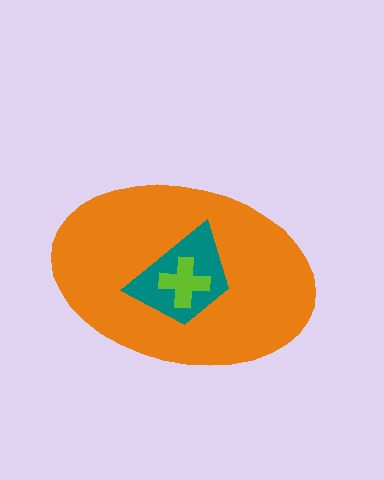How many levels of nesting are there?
3.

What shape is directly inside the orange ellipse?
The teal trapezoid.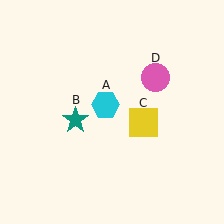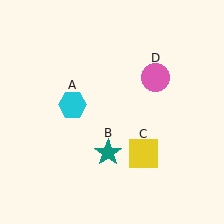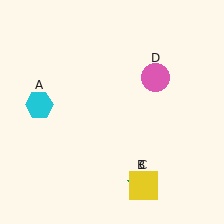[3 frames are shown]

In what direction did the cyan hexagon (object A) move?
The cyan hexagon (object A) moved left.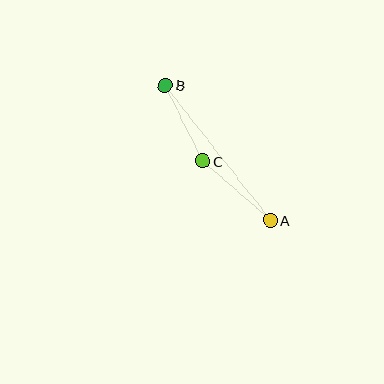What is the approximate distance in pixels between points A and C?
The distance between A and C is approximately 90 pixels.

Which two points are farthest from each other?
Points A and B are farthest from each other.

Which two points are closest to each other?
Points B and C are closest to each other.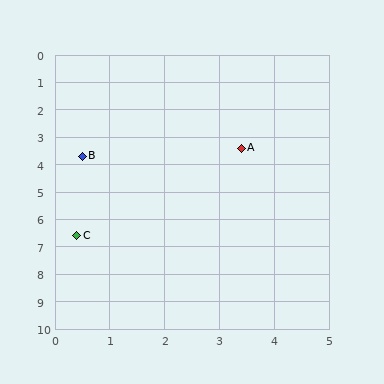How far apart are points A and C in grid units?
Points A and C are about 4.4 grid units apart.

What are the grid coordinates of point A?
Point A is at approximately (3.4, 3.4).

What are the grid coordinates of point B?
Point B is at approximately (0.5, 3.7).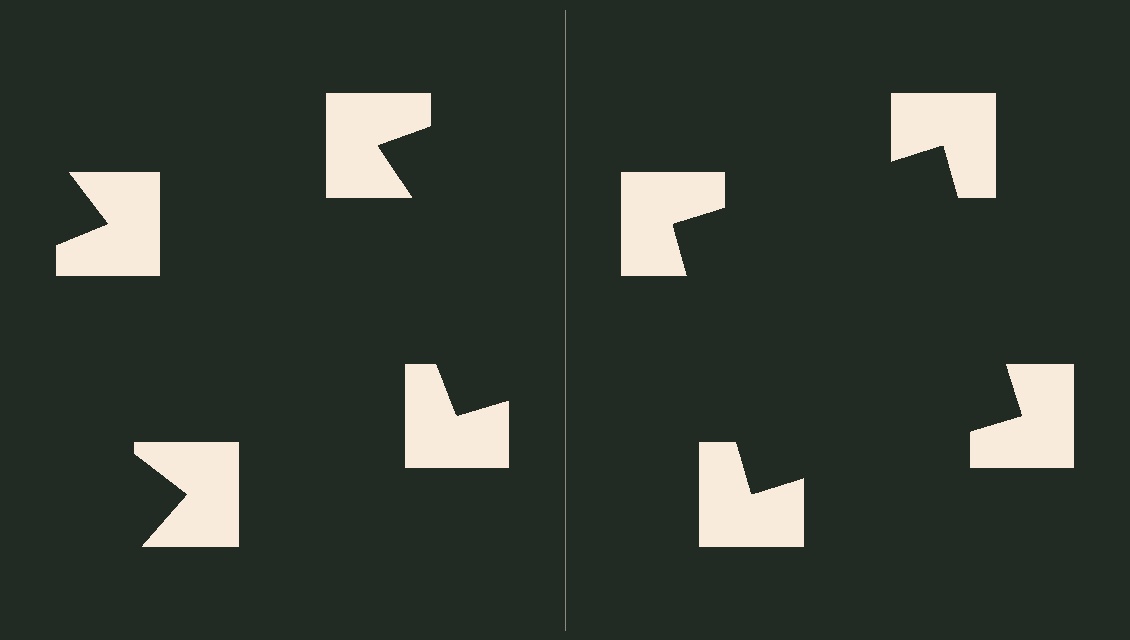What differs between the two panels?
The notched squares are positioned identically on both sides; only the wedge orientations differ. On the right they align to a square; on the left they are misaligned.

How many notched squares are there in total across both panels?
8 — 4 on each side.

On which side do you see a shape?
An illusory square appears on the right side. On the left side the wedge cuts are rotated, so no coherent shape forms.